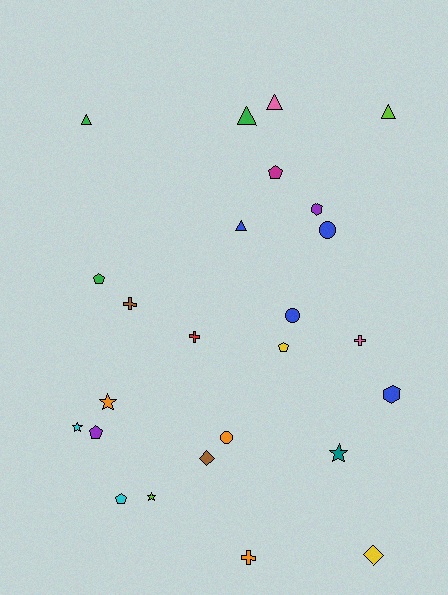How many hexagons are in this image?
There are 2 hexagons.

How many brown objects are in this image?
There are 2 brown objects.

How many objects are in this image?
There are 25 objects.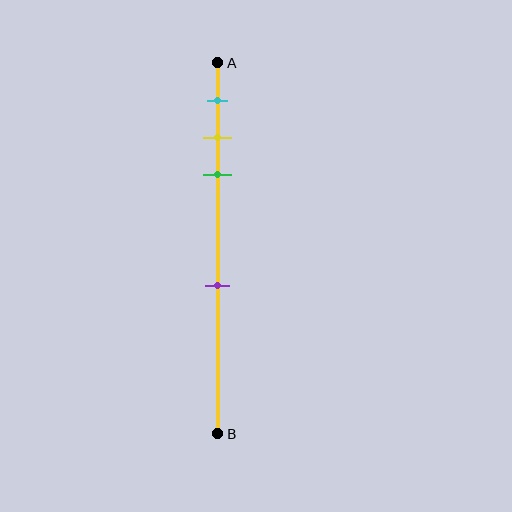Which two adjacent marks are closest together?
The yellow and green marks are the closest adjacent pair.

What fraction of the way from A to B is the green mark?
The green mark is approximately 30% (0.3) of the way from A to B.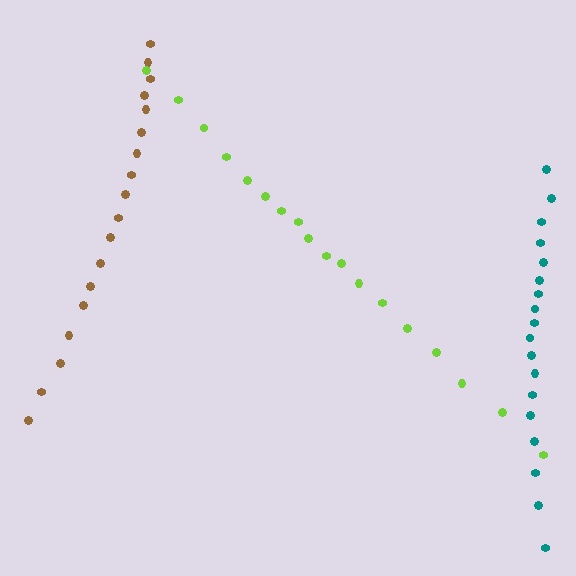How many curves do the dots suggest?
There are 3 distinct paths.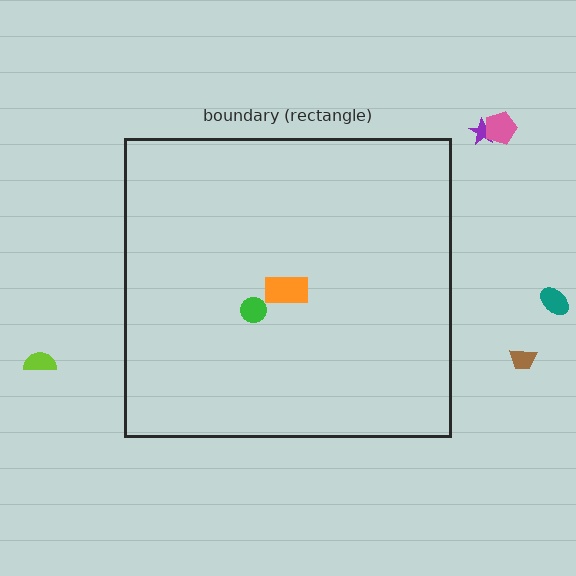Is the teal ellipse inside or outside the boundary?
Outside.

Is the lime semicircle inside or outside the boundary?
Outside.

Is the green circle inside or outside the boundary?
Inside.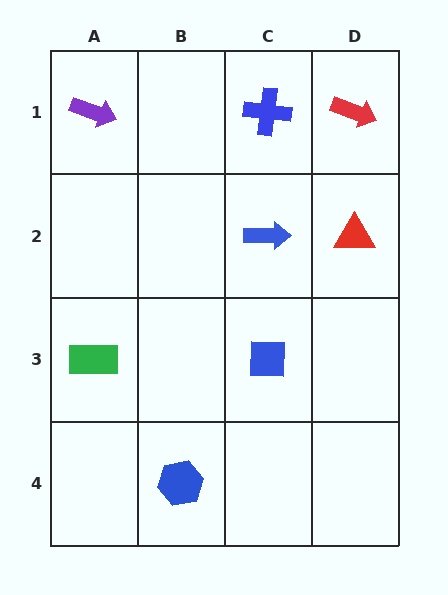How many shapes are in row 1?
3 shapes.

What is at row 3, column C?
A blue square.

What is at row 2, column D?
A red triangle.